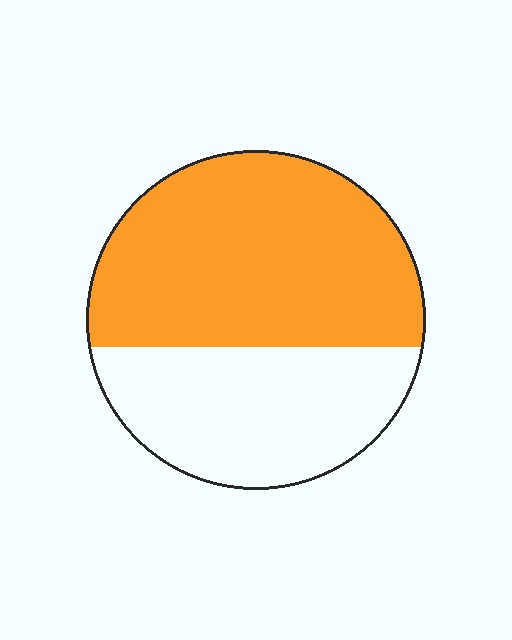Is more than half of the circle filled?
Yes.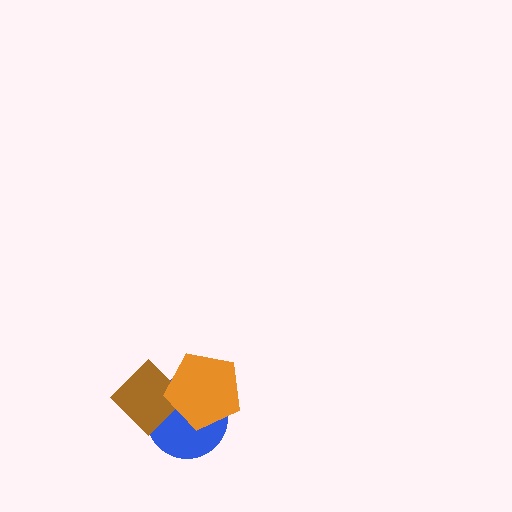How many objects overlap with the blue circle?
2 objects overlap with the blue circle.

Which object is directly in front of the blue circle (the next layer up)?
The brown diamond is directly in front of the blue circle.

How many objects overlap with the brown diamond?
2 objects overlap with the brown diamond.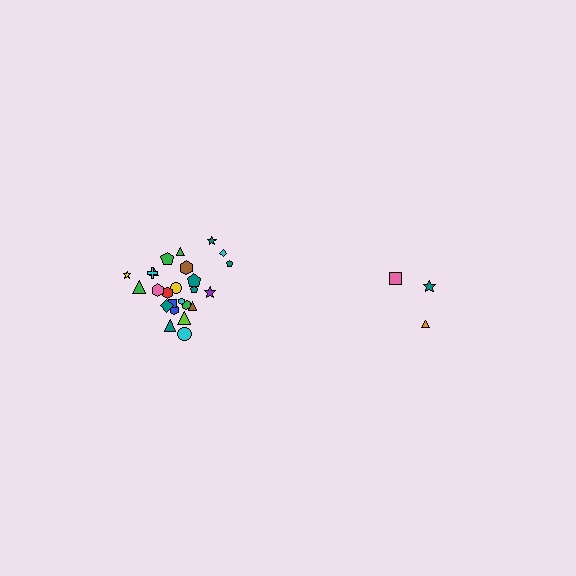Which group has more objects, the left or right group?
The left group.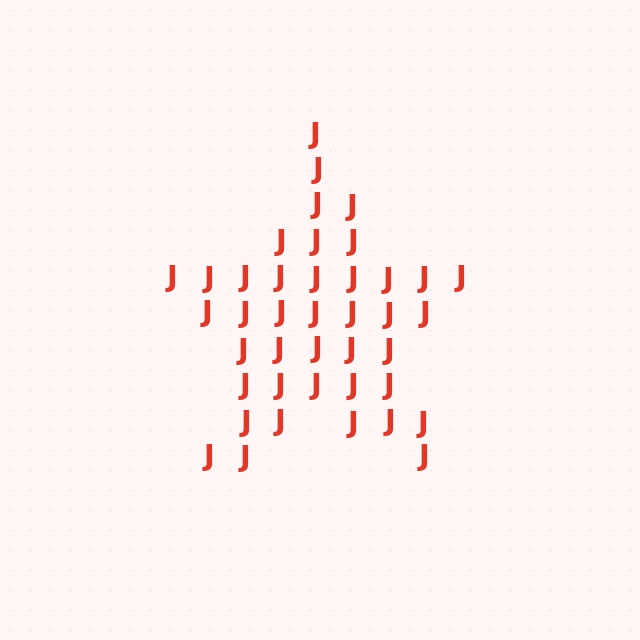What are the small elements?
The small elements are letter J's.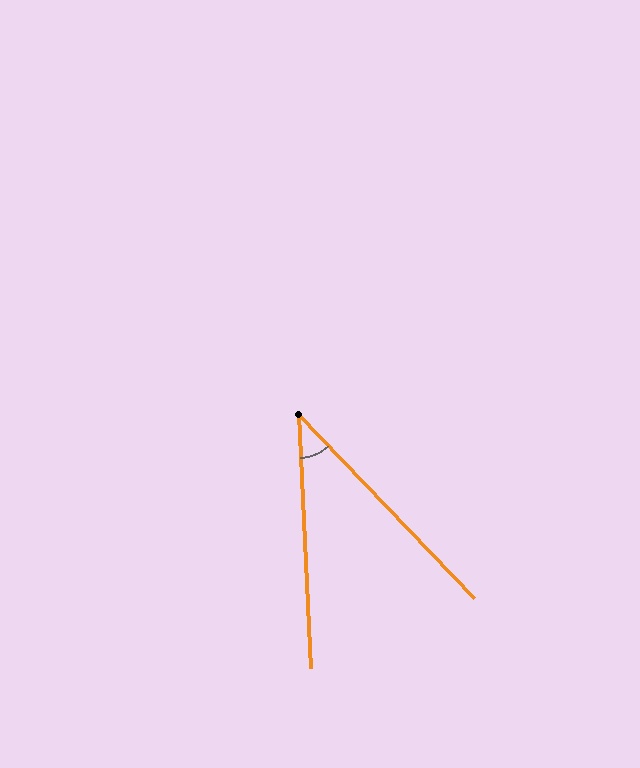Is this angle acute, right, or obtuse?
It is acute.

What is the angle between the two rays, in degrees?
Approximately 41 degrees.